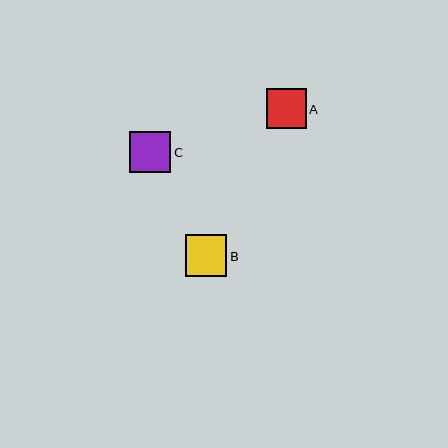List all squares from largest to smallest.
From largest to smallest: B, C, A.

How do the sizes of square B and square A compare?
Square B and square A are approximately the same size.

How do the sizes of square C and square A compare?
Square C and square A are approximately the same size.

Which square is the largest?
Square B is the largest with a size of approximately 41 pixels.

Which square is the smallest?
Square A is the smallest with a size of approximately 40 pixels.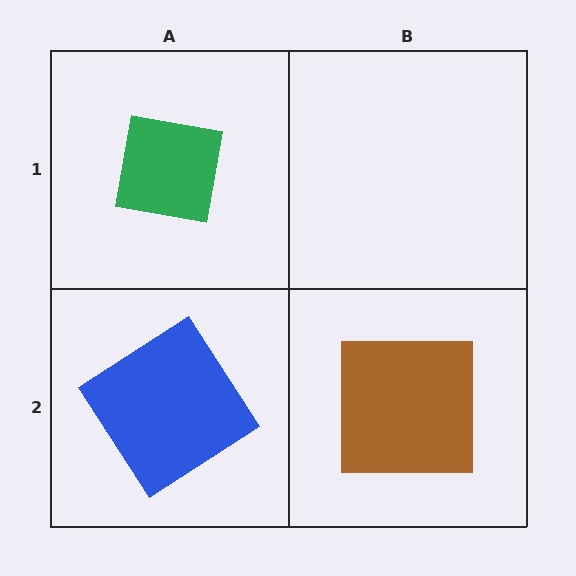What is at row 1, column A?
A green square.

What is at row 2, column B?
A brown square.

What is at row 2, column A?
A blue diamond.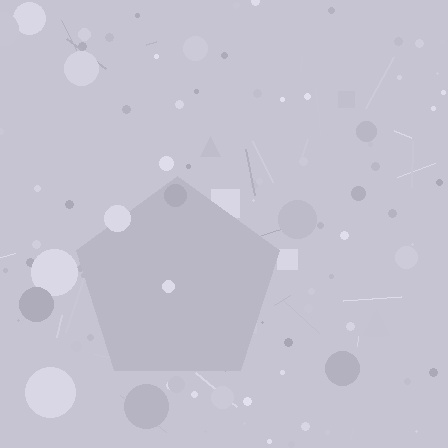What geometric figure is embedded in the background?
A pentagon is embedded in the background.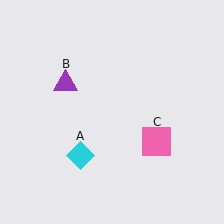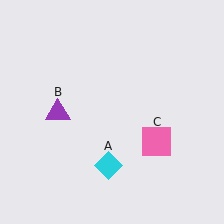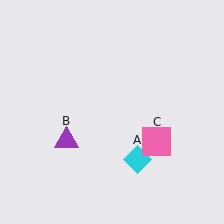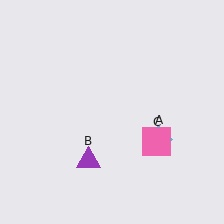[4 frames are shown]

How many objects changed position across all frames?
2 objects changed position: cyan diamond (object A), purple triangle (object B).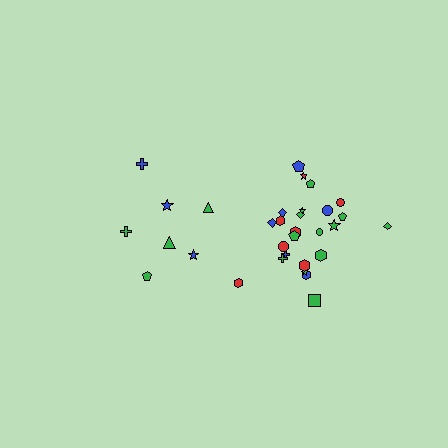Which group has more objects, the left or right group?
The right group.